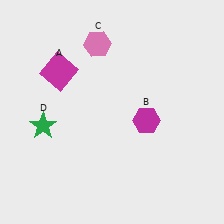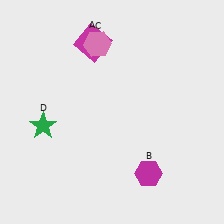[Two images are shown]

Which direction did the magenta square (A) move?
The magenta square (A) moved right.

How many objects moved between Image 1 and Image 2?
2 objects moved between the two images.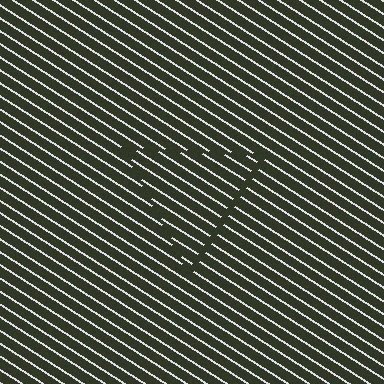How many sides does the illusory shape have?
3 sides — the line-ends trace a triangle.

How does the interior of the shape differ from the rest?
The interior of the shape contains the same grating, shifted by half a period — the contour is defined by the phase discontinuity where line-ends from the inner and outer gratings abut.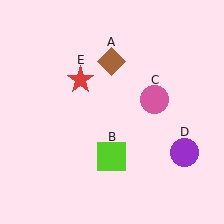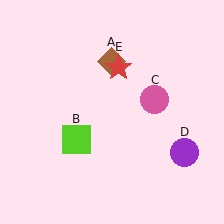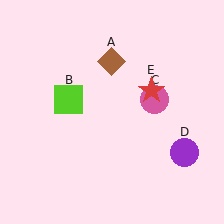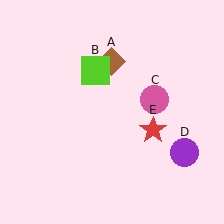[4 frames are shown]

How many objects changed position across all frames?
2 objects changed position: lime square (object B), red star (object E).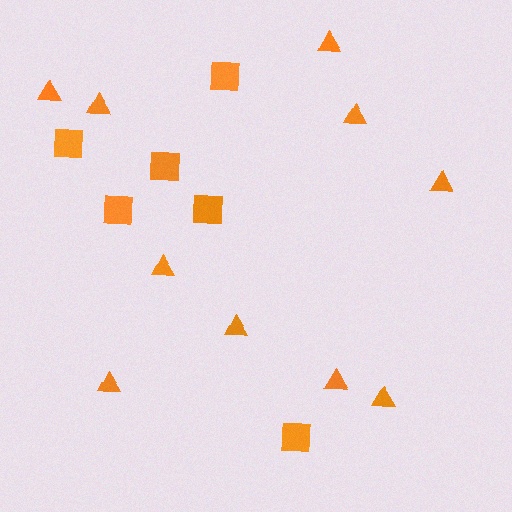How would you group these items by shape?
There are 2 groups: one group of squares (6) and one group of triangles (10).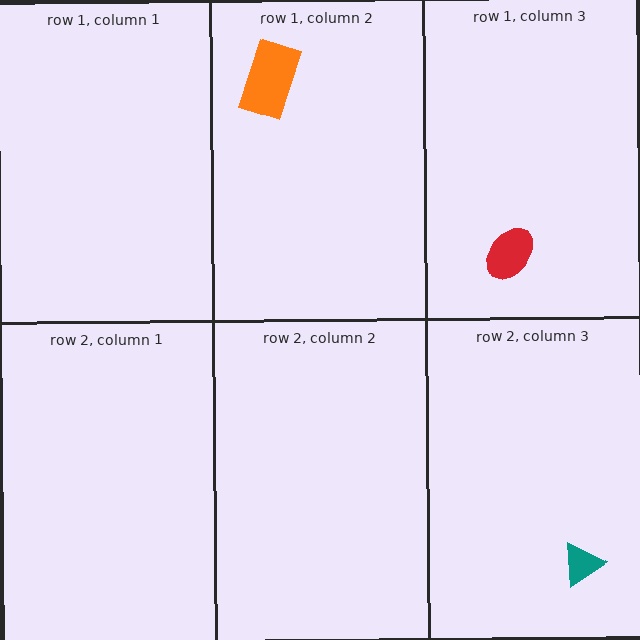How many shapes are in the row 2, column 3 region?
1.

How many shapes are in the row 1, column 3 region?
1.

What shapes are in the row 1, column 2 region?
The orange rectangle.